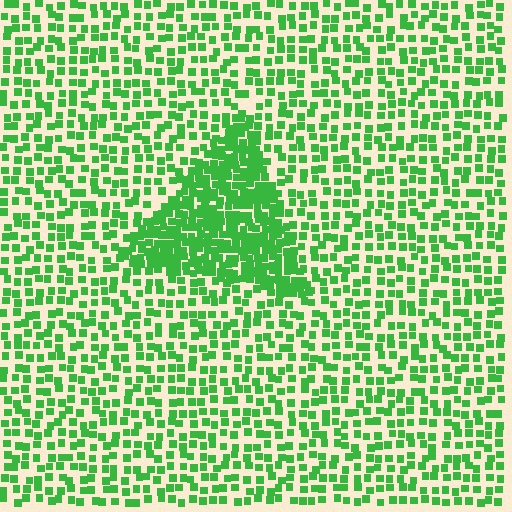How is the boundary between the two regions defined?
The boundary is defined by a change in element density (approximately 2.3x ratio). All elements are the same color, size, and shape.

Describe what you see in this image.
The image contains small green elements arranged at two different densities. A triangle-shaped region is visible where the elements are more densely packed than the surrounding area.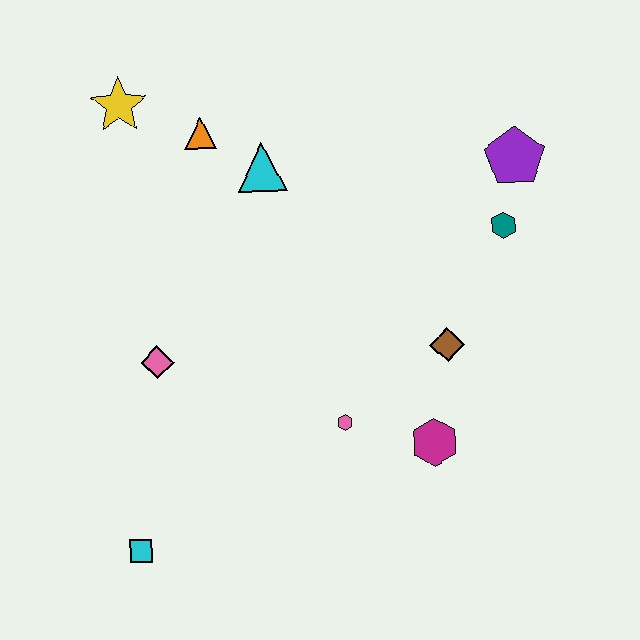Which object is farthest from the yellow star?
The magenta hexagon is farthest from the yellow star.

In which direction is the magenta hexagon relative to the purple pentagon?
The magenta hexagon is below the purple pentagon.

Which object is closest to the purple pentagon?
The teal hexagon is closest to the purple pentagon.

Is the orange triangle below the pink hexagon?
No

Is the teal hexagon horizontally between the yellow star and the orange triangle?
No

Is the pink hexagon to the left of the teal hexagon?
Yes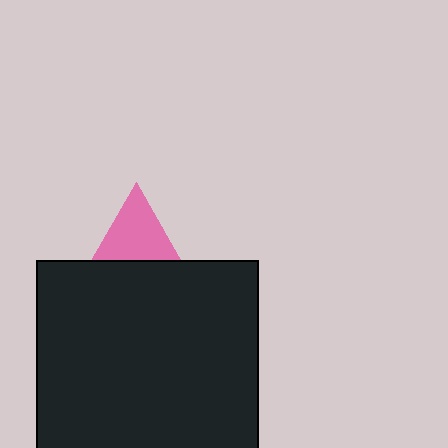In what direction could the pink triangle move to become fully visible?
The pink triangle could move up. That would shift it out from behind the black square entirely.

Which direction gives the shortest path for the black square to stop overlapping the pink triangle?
Moving down gives the shortest separation.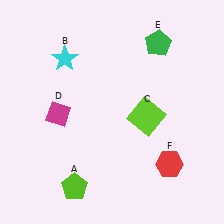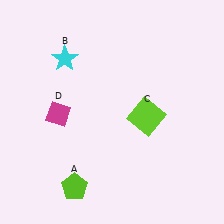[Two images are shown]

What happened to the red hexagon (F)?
The red hexagon (F) was removed in Image 2. It was in the bottom-right area of Image 1.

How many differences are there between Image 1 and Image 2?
There are 2 differences between the two images.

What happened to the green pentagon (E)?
The green pentagon (E) was removed in Image 2. It was in the top-right area of Image 1.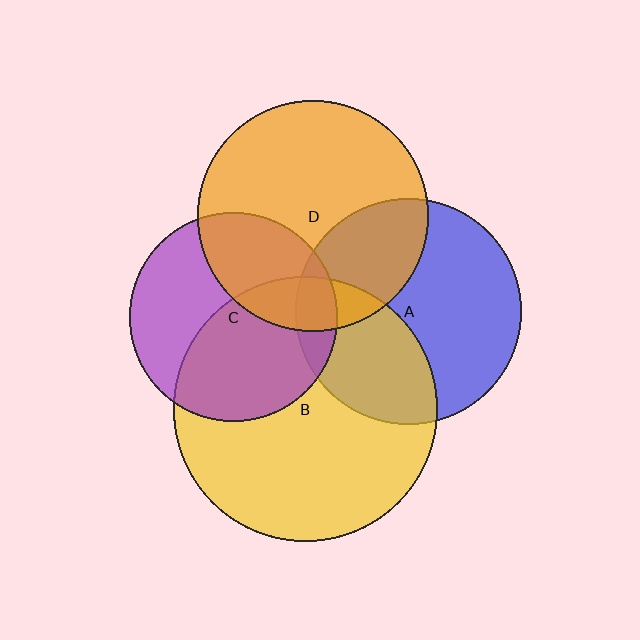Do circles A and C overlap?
Yes.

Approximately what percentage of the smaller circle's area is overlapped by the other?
Approximately 10%.